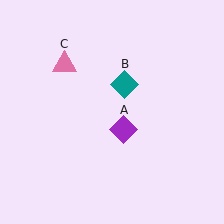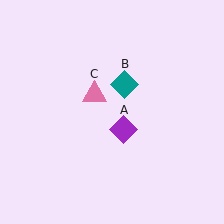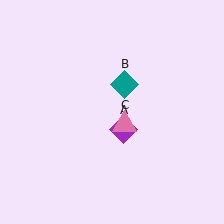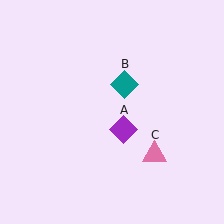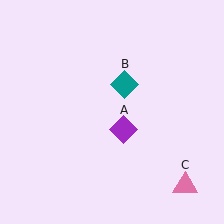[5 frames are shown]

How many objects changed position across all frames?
1 object changed position: pink triangle (object C).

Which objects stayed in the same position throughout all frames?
Purple diamond (object A) and teal diamond (object B) remained stationary.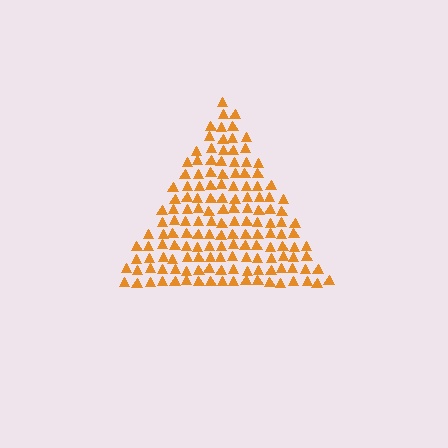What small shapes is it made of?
It is made of small triangles.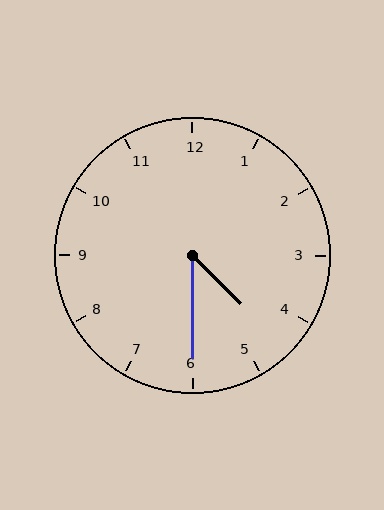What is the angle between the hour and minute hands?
Approximately 45 degrees.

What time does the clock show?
4:30.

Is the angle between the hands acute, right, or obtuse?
It is acute.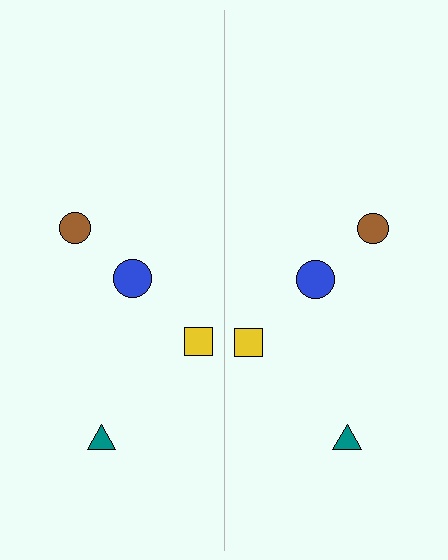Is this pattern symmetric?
Yes, this pattern has bilateral (reflection) symmetry.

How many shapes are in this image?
There are 8 shapes in this image.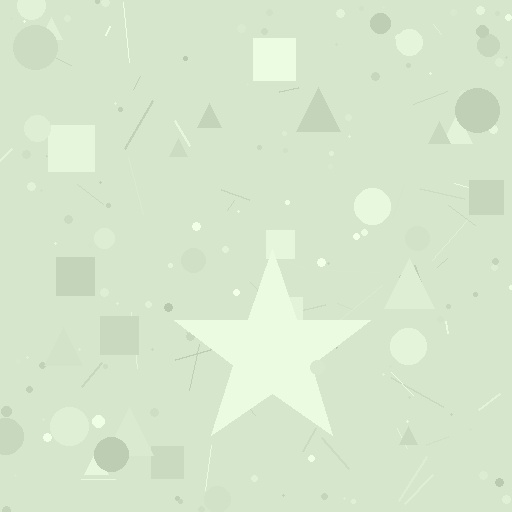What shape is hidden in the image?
A star is hidden in the image.